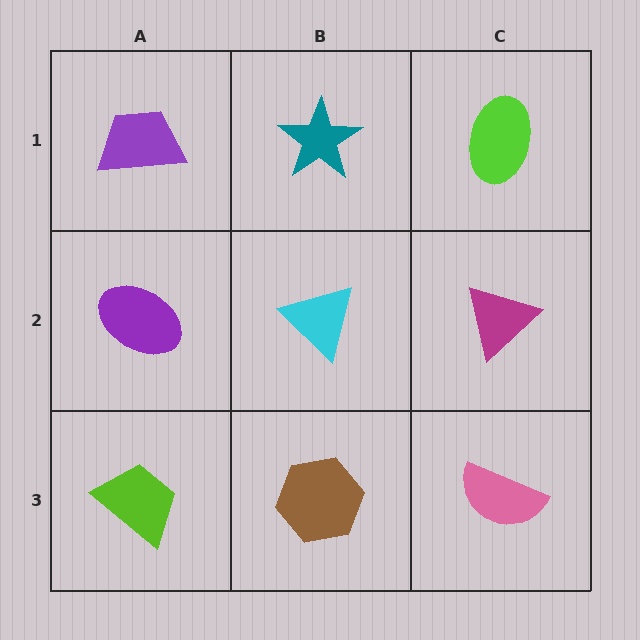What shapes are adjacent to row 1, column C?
A magenta triangle (row 2, column C), a teal star (row 1, column B).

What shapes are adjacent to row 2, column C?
A lime ellipse (row 1, column C), a pink semicircle (row 3, column C), a cyan triangle (row 2, column B).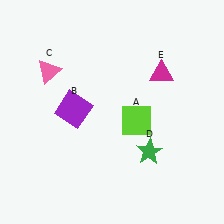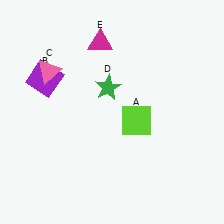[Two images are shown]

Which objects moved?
The objects that moved are: the purple square (B), the green star (D), the magenta triangle (E).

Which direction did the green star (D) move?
The green star (D) moved up.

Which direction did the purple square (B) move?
The purple square (B) moved up.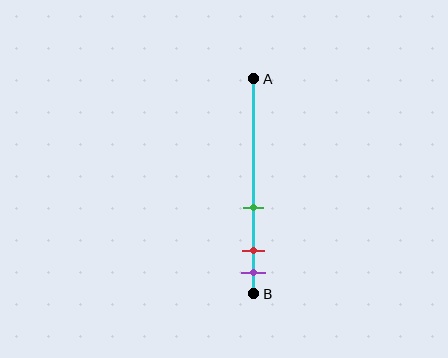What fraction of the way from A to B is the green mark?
The green mark is approximately 60% (0.6) of the way from A to B.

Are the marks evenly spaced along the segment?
No, the marks are not evenly spaced.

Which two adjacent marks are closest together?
The red and purple marks are the closest adjacent pair.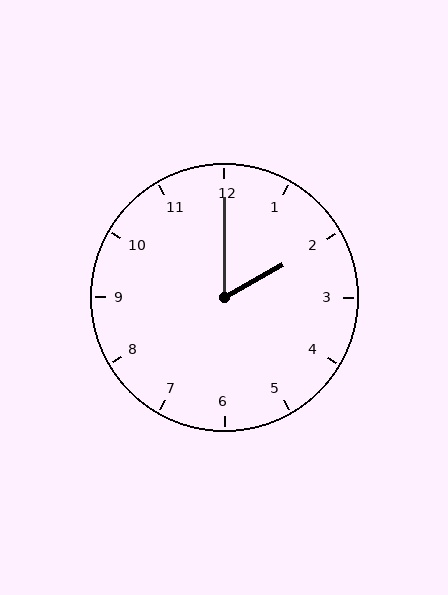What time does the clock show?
2:00.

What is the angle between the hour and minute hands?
Approximately 60 degrees.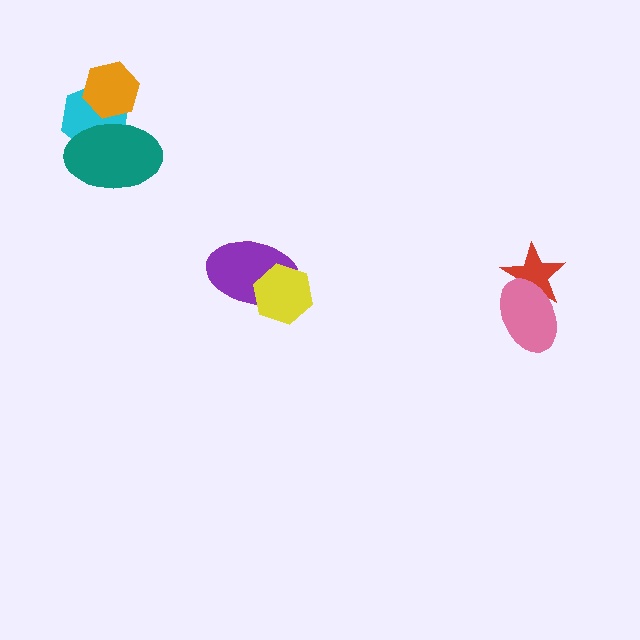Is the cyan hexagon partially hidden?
Yes, it is partially covered by another shape.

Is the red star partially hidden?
Yes, it is partially covered by another shape.